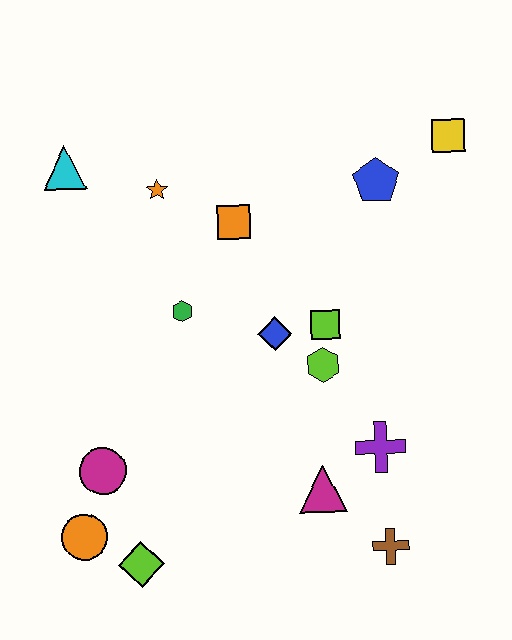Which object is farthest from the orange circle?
The yellow square is farthest from the orange circle.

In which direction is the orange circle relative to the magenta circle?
The orange circle is below the magenta circle.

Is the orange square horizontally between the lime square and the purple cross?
No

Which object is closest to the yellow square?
The blue pentagon is closest to the yellow square.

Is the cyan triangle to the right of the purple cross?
No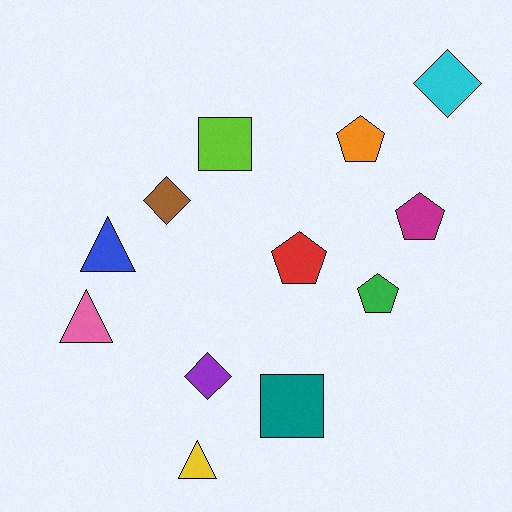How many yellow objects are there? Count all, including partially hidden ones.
There is 1 yellow object.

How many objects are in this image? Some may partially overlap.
There are 12 objects.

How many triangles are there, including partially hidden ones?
There are 3 triangles.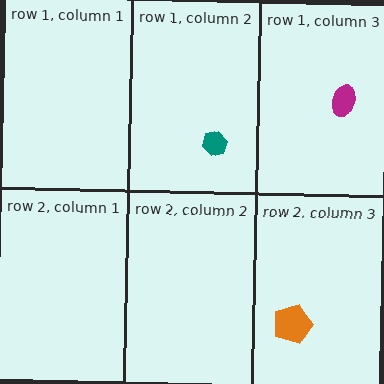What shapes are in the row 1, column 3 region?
The magenta ellipse.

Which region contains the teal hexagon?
The row 1, column 2 region.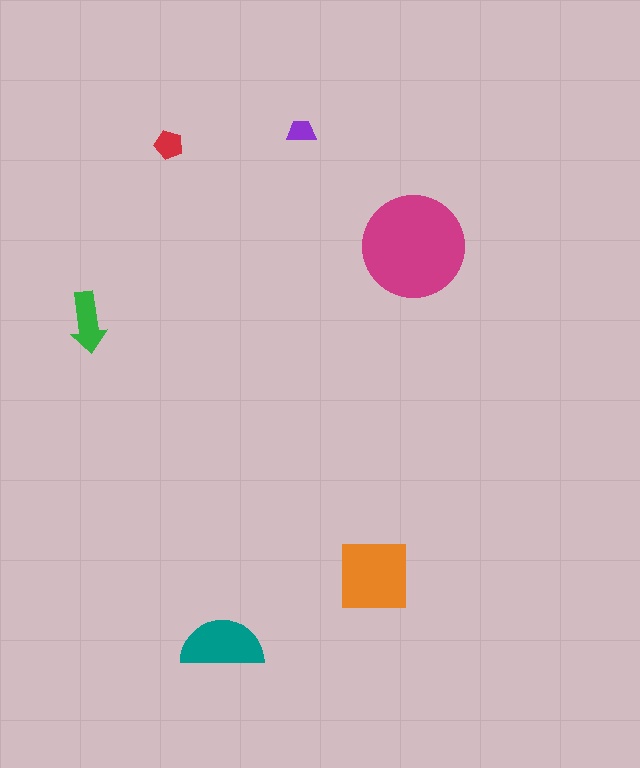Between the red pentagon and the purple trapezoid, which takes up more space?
The red pentagon.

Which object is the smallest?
The purple trapezoid.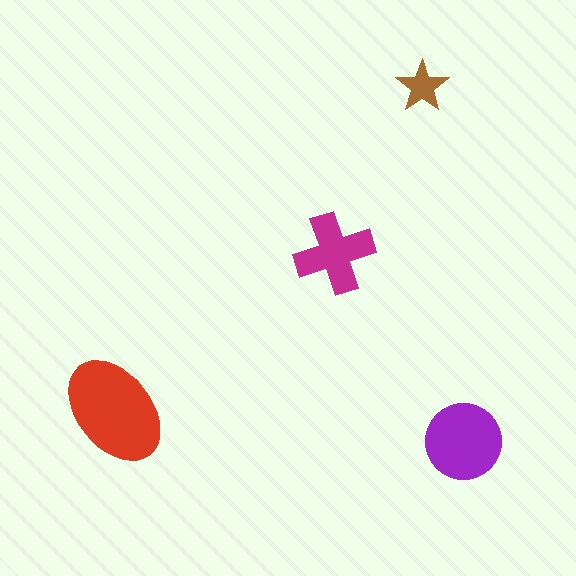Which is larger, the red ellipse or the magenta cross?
The red ellipse.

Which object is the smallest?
The brown star.